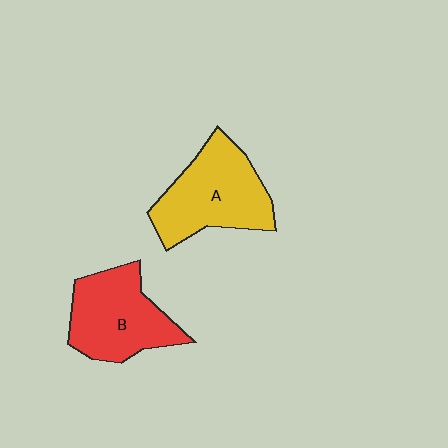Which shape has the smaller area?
Shape B (red).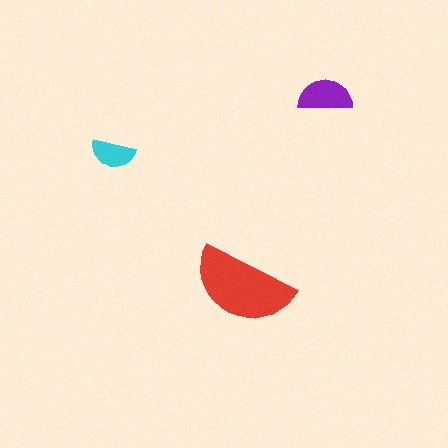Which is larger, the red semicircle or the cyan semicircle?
The red one.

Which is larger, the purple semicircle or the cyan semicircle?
The purple one.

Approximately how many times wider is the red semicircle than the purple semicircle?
About 2 times wider.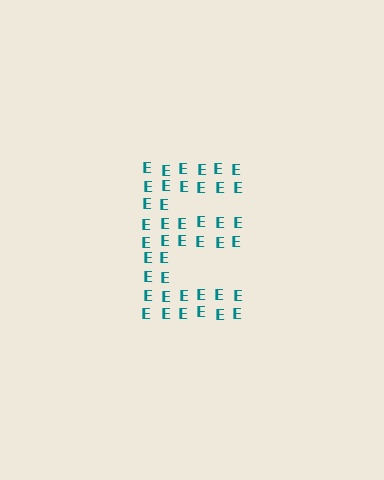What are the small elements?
The small elements are letter E's.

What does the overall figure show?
The overall figure shows the letter E.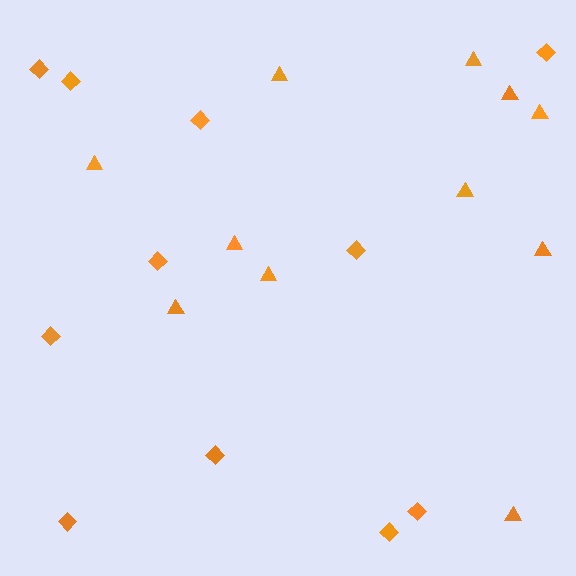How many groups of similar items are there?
There are 2 groups: one group of diamonds (11) and one group of triangles (11).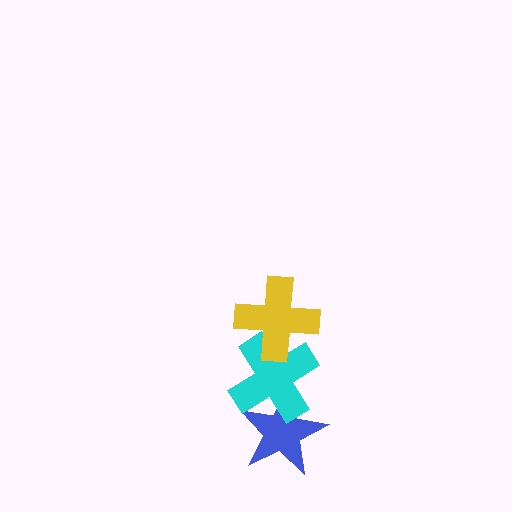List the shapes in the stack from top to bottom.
From top to bottom: the yellow cross, the cyan cross, the blue star.